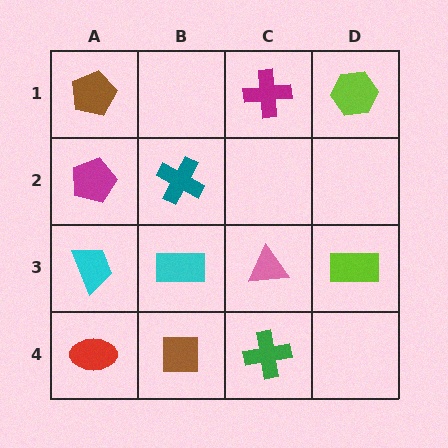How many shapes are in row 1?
3 shapes.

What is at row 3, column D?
A lime rectangle.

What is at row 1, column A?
A brown pentagon.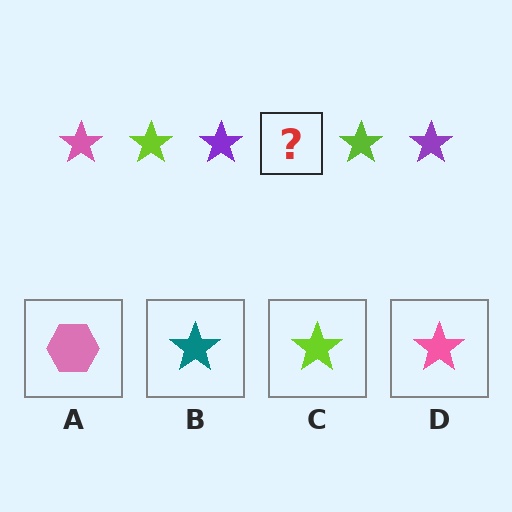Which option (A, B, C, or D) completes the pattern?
D.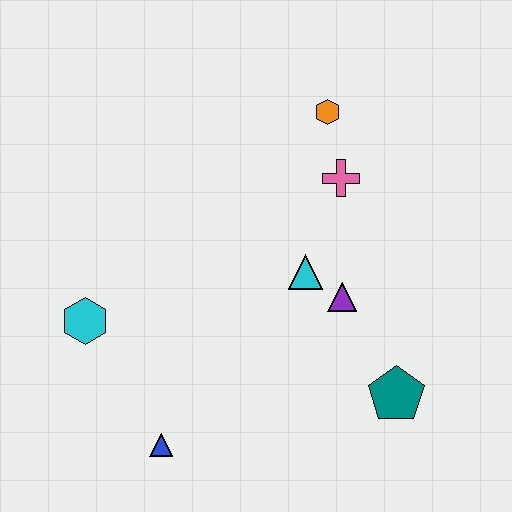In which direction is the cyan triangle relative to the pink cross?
The cyan triangle is below the pink cross.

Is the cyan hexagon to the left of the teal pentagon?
Yes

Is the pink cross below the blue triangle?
No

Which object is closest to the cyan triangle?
The purple triangle is closest to the cyan triangle.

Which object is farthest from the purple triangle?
The cyan hexagon is farthest from the purple triangle.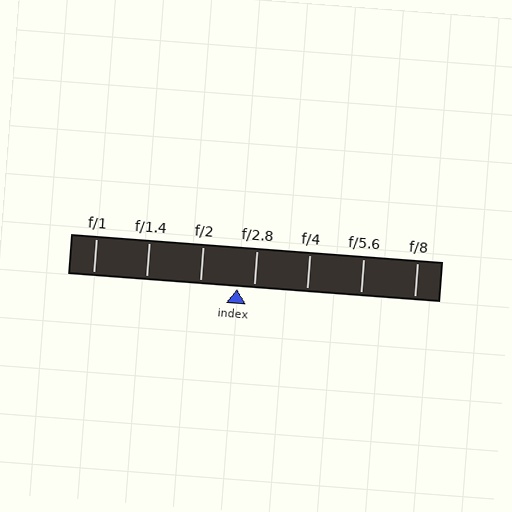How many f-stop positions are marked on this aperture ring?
There are 7 f-stop positions marked.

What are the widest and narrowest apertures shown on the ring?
The widest aperture shown is f/1 and the narrowest is f/8.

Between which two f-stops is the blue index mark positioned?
The index mark is between f/2 and f/2.8.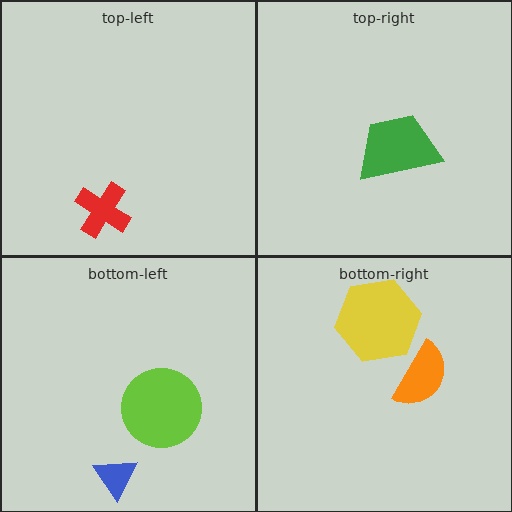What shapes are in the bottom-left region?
The blue triangle, the lime circle.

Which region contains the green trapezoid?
The top-right region.